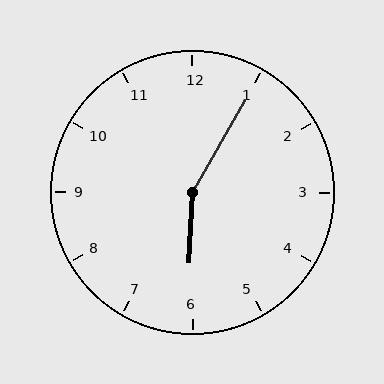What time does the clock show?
6:05.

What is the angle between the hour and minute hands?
Approximately 152 degrees.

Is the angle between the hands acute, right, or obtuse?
It is obtuse.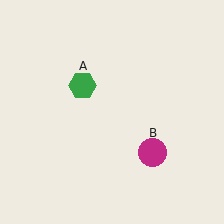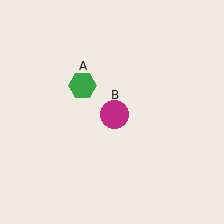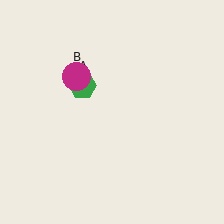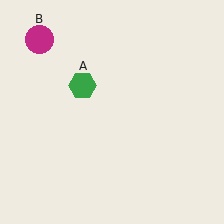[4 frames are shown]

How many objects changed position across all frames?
1 object changed position: magenta circle (object B).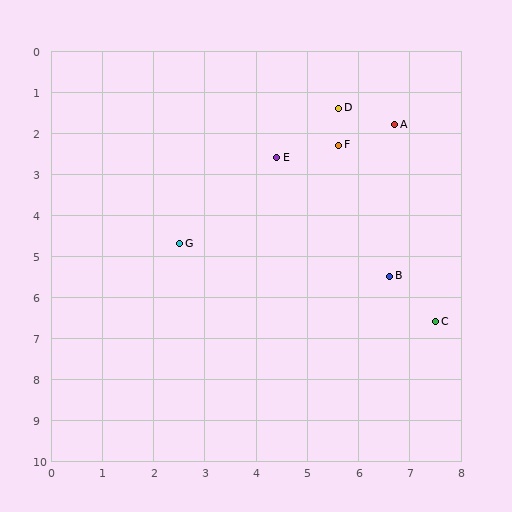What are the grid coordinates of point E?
Point E is at approximately (4.4, 2.6).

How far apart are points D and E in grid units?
Points D and E are about 1.7 grid units apart.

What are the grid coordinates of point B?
Point B is at approximately (6.6, 5.5).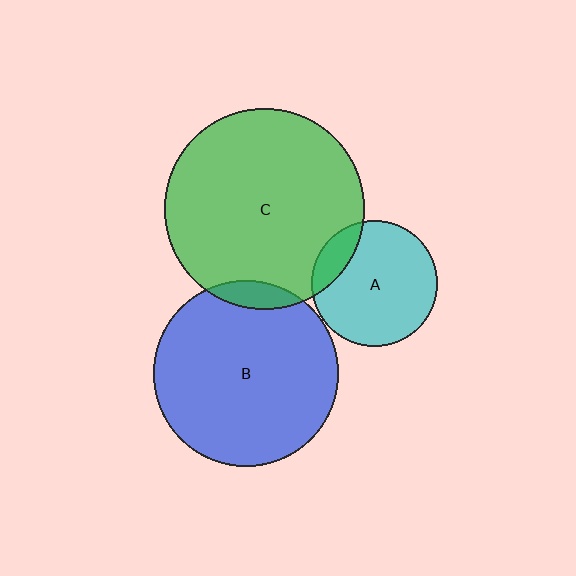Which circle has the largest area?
Circle C (green).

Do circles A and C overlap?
Yes.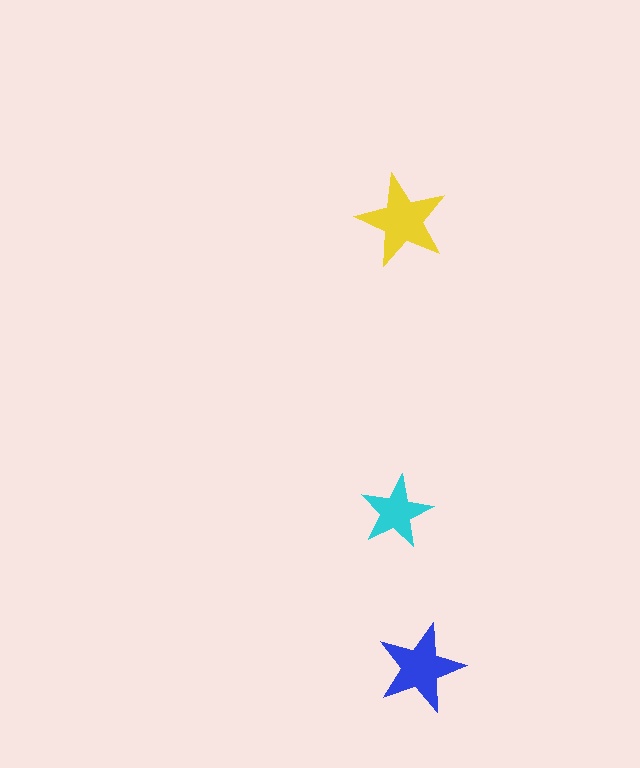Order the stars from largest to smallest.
the yellow one, the blue one, the cyan one.